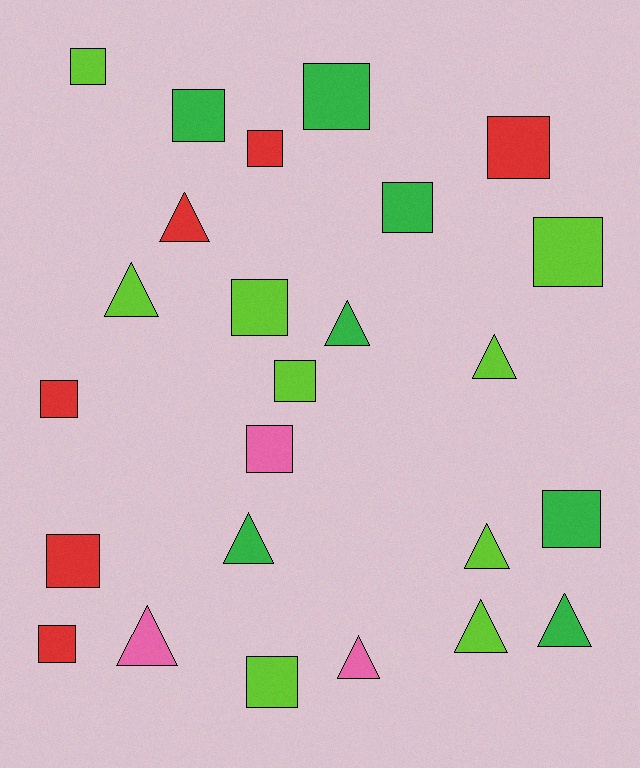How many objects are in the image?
There are 25 objects.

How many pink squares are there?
There is 1 pink square.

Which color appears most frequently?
Lime, with 9 objects.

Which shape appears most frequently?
Square, with 15 objects.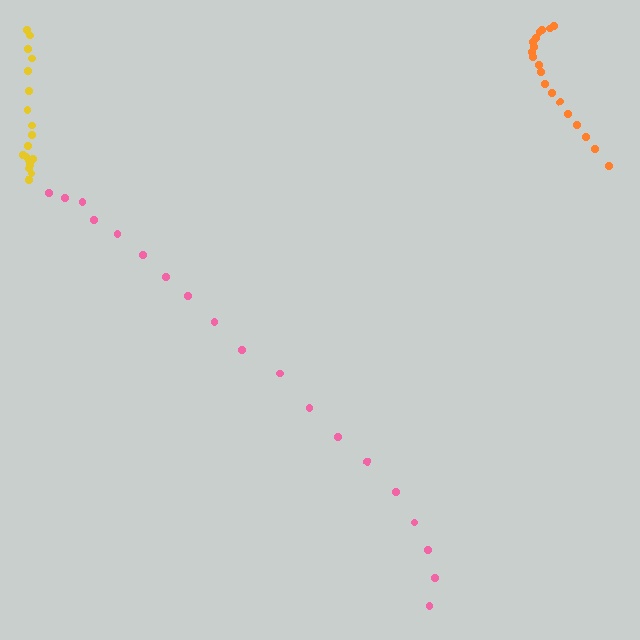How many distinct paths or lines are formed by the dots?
There are 3 distinct paths.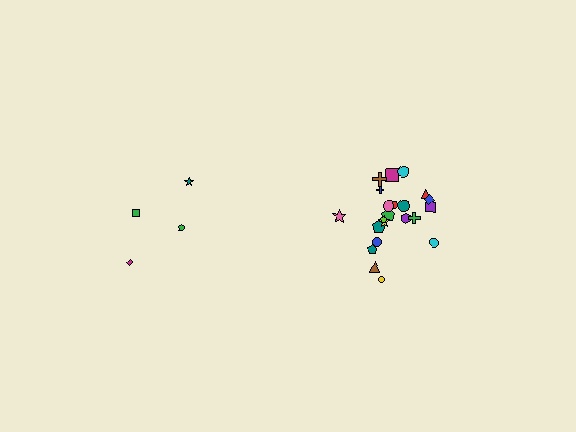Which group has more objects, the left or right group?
The right group.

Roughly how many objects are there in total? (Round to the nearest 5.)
Roughly 25 objects in total.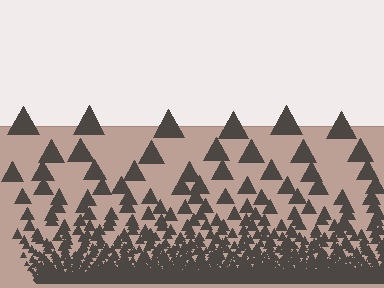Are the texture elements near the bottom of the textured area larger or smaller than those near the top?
Smaller. The gradient is inverted — elements near the bottom are smaller and denser.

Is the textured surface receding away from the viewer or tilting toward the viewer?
The surface appears to tilt toward the viewer. Texture elements get larger and sparser toward the top.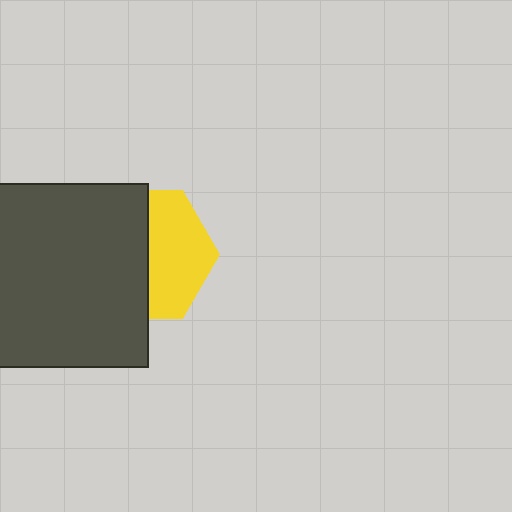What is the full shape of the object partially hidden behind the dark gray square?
The partially hidden object is a yellow hexagon.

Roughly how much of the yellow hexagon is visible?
About half of it is visible (roughly 47%).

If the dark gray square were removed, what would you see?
You would see the complete yellow hexagon.